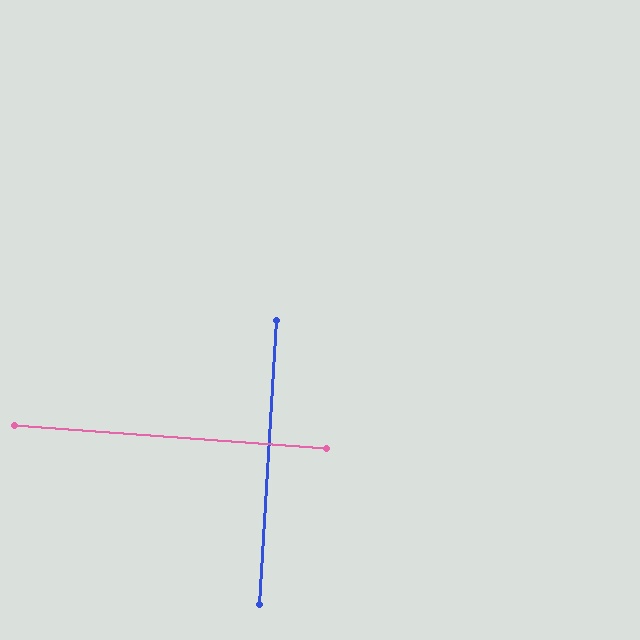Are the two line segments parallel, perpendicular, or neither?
Perpendicular — they meet at approximately 89°.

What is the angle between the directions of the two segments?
Approximately 89 degrees.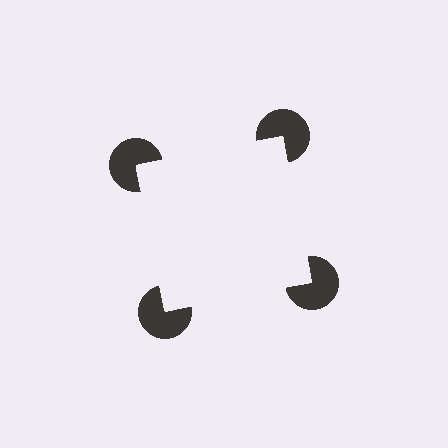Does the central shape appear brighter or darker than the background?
It typically appears slightly brighter than the background, even though no actual brightness change is drawn.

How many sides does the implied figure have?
4 sides.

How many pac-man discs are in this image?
There are 4 — one at each vertex of the illusory square.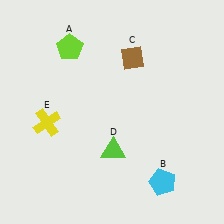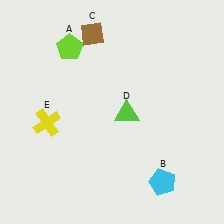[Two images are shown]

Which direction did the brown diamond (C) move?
The brown diamond (C) moved left.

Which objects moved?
The objects that moved are: the brown diamond (C), the lime triangle (D).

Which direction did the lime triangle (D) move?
The lime triangle (D) moved up.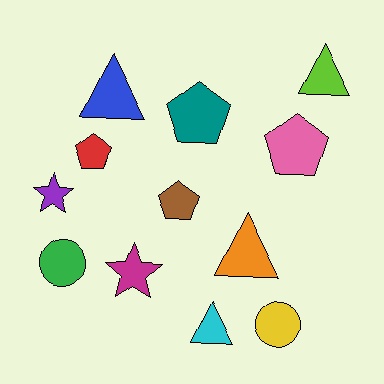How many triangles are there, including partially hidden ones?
There are 4 triangles.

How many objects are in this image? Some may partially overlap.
There are 12 objects.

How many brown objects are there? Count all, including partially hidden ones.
There is 1 brown object.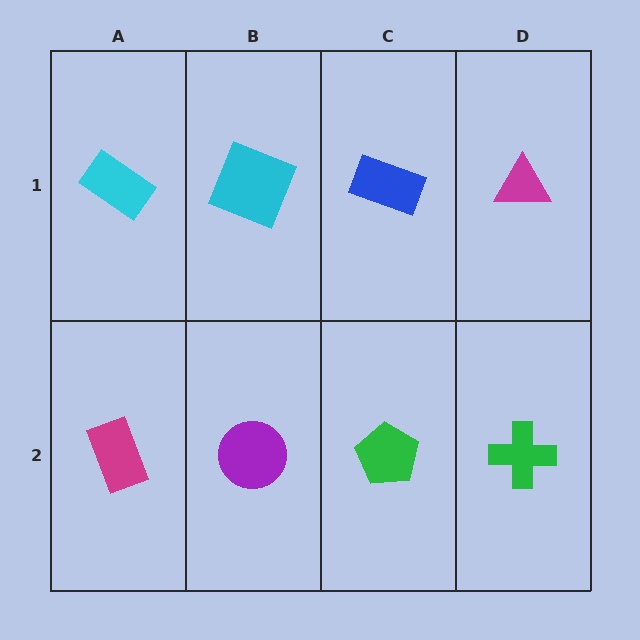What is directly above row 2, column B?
A cyan square.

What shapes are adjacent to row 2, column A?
A cyan rectangle (row 1, column A), a purple circle (row 2, column B).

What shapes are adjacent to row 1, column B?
A purple circle (row 2, column B), a cyan rectangle (row 1, column A), a blue rectangle (row 1, column C).